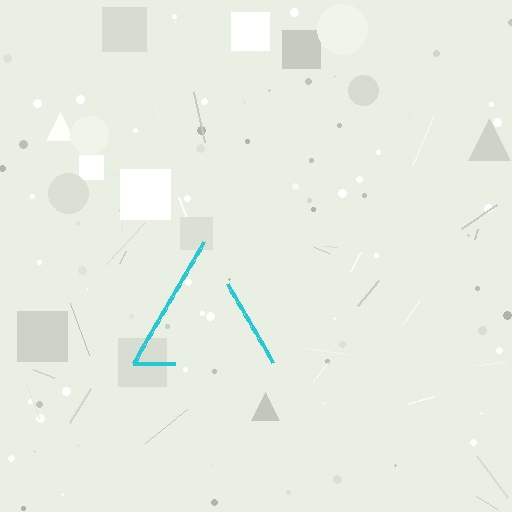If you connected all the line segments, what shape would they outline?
They would outline a triangle.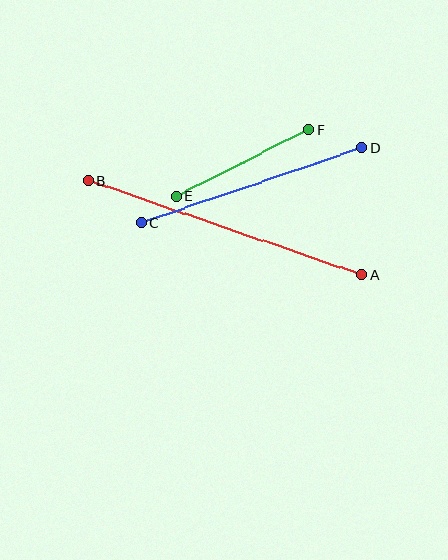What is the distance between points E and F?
The distance is approximately 149 pixels.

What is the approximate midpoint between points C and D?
The midpoint is at approximately (252, 185) pixels.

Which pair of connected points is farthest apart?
Points A and B are farthest apart.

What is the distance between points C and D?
The distance is approximately 232 pixels.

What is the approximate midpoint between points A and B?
The midpoint is at approximately (225, 228) pixels.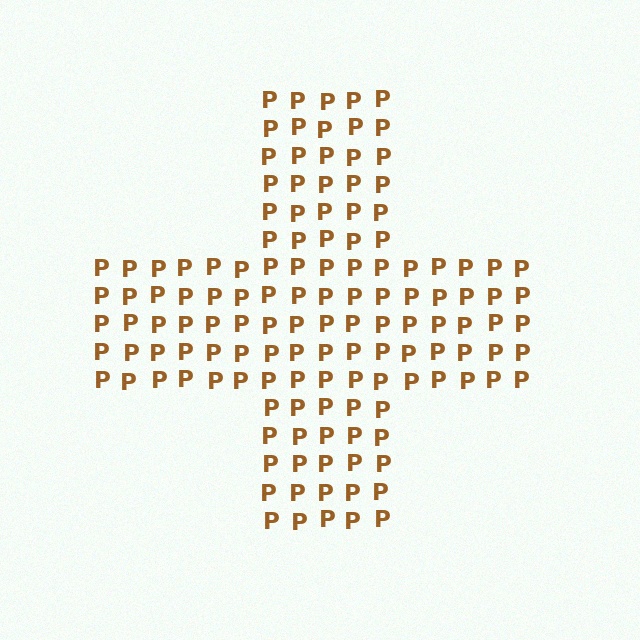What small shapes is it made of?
It is made of small letter P's.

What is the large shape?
The large shape is a cross.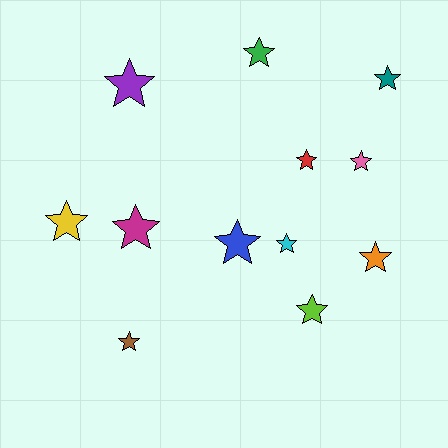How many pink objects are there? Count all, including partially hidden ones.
There is 1 pink object.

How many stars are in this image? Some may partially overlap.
There are 12 stars.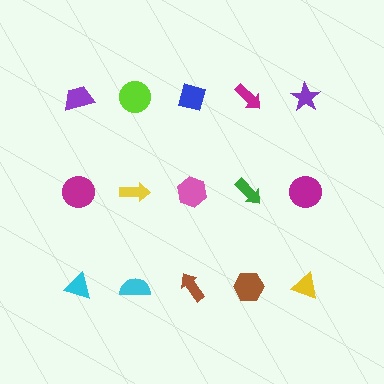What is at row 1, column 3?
A blue square.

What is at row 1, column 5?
A purple star.